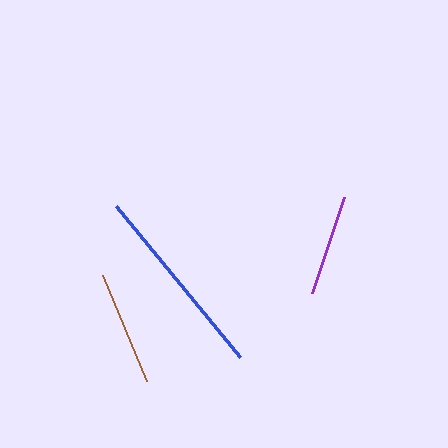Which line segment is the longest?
The blue line is the longest at approximately 196 pixels.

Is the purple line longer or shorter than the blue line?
The blue line is longer than the purple line.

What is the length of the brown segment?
The brown segment is approximately 115 pixels long.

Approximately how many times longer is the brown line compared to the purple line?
The brown line is approximately 1.1 times the length of the purple line.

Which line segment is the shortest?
The purple line is the shortest at approximately 101 pixels.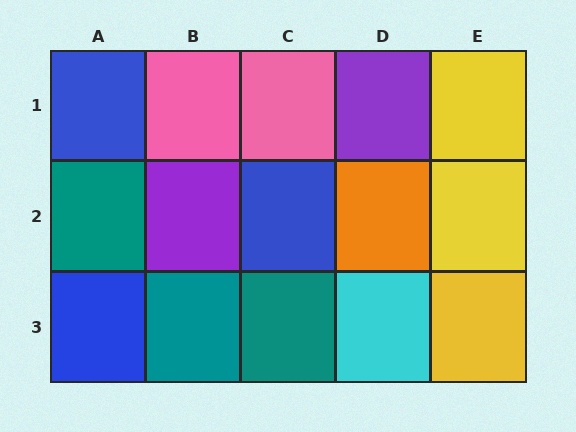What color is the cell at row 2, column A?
Teal.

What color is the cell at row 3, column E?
Yellow.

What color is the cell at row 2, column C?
Blue.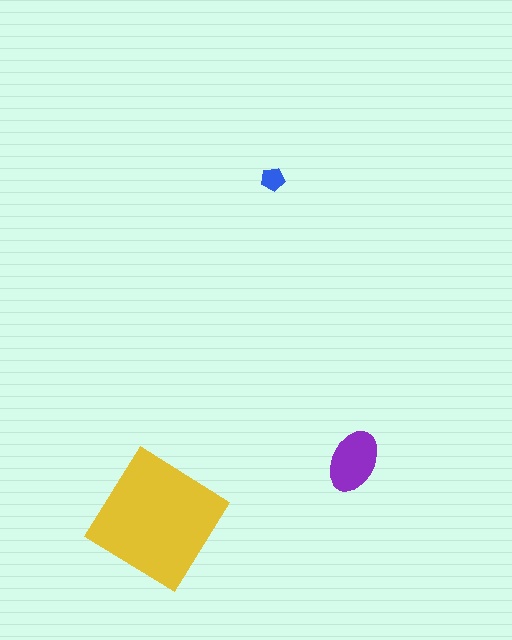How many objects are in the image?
There are 3 objects in the image.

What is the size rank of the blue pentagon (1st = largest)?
3rd.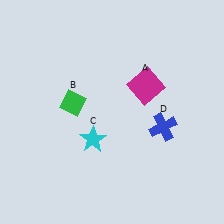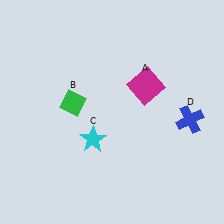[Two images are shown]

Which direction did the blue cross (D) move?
The blue cross (D) moved right.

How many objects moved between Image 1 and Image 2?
1 object moved between the two images.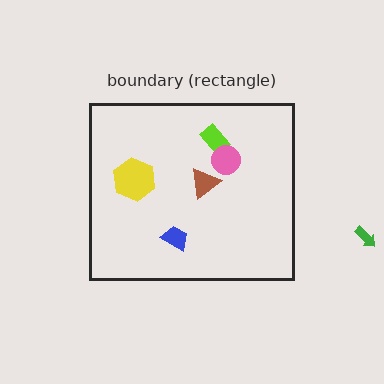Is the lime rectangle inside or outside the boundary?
Inside.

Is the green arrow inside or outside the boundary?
Outside.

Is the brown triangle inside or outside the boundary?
Inside.